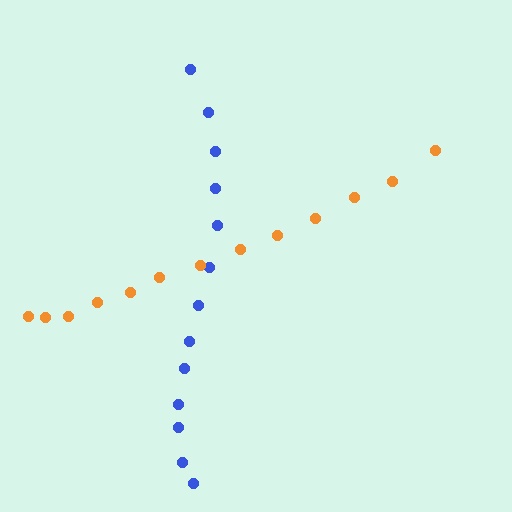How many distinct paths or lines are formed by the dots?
There are 2 distinct paths.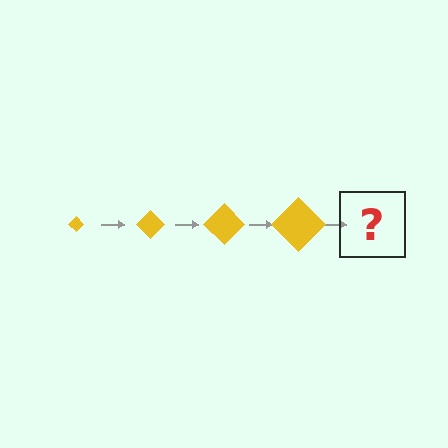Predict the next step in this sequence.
The next step is a yellow diamond, larger than the previous one.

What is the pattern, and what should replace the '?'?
The pattern is that the diamond gets progressively larger each step. The '?' should be a yellow diamond, larger than the previous one.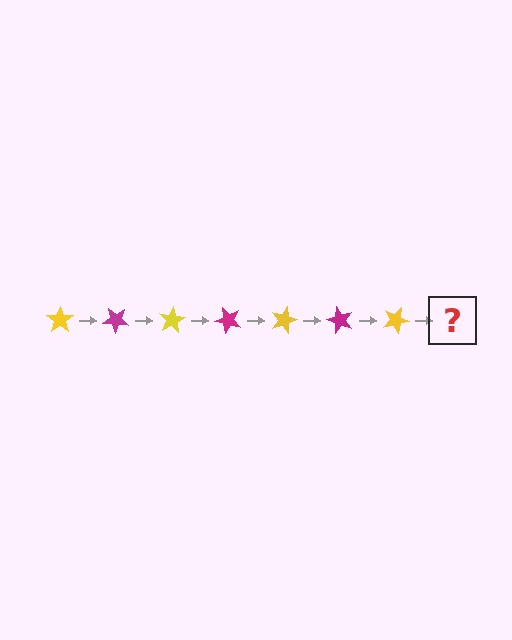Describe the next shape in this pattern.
It should be a magenta star, rotated 280 degrees from the start.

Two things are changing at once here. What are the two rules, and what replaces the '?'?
The two rules are that it rotates 40 degrees each step and the color cycles through yellow and magenta. The '?' should be a magenta star, rotated 280 degrees from the start.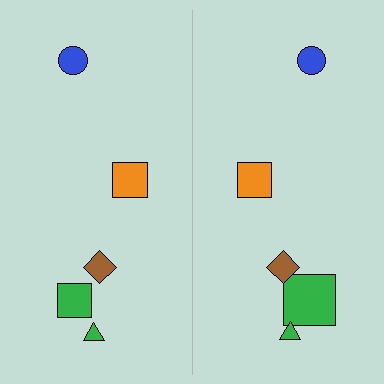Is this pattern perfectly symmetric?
No, the pattern is not perfectly symmetric. The green square on the right side has a different size than its mirror counterpart.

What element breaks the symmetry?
The green square on the right side has a different size than its mirror counterpart.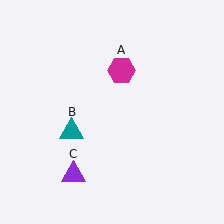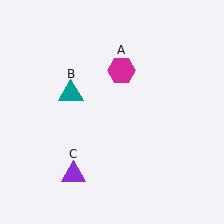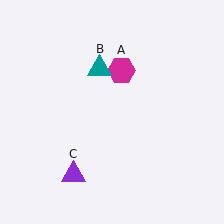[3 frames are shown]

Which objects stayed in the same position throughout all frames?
Magenta hexagon (object A) and purple triangle (object C) remained stationary.